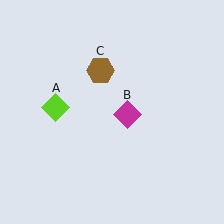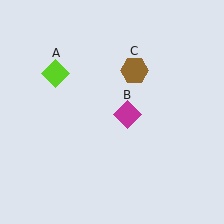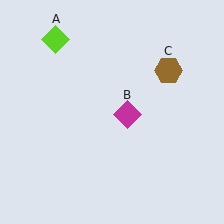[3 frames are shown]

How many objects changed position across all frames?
2 objects changed position: lime diamond (object A), brown hexagon (object C).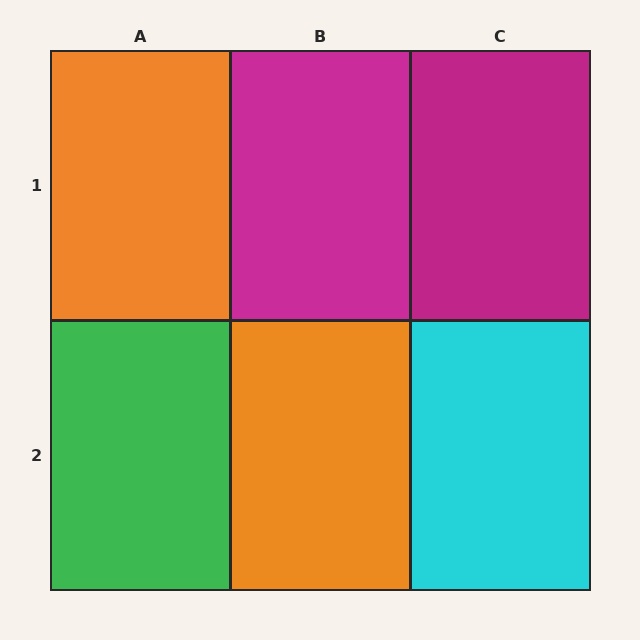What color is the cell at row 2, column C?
Cyan.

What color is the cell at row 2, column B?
Orange.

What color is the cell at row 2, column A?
Green.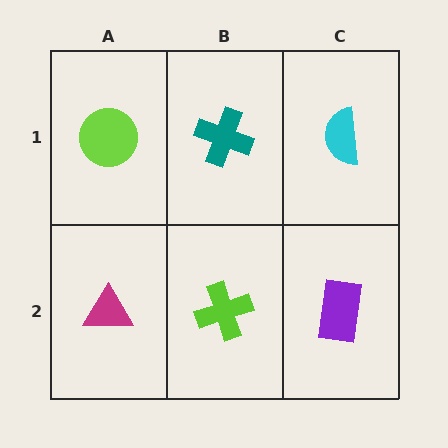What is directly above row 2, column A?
A lime circle.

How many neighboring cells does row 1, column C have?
2.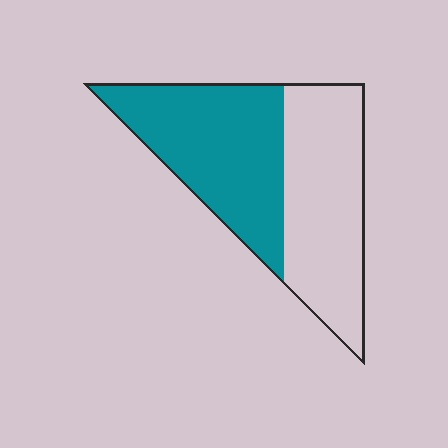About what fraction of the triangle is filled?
About one half (1/2).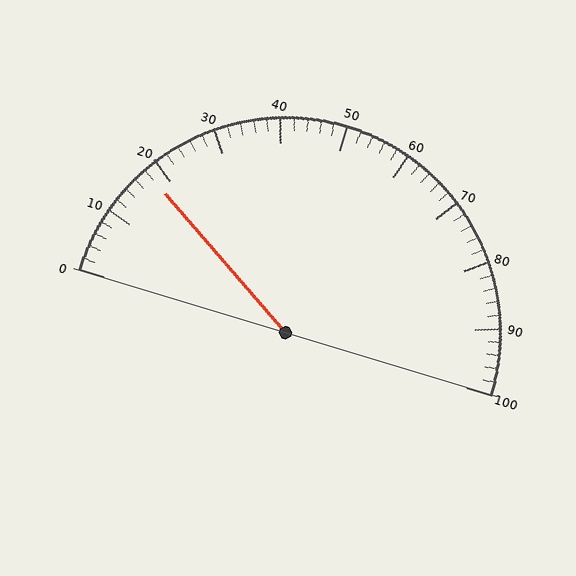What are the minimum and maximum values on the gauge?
The gauge ranges from 0 to 100.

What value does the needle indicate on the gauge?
The needle indicates approximately 18.